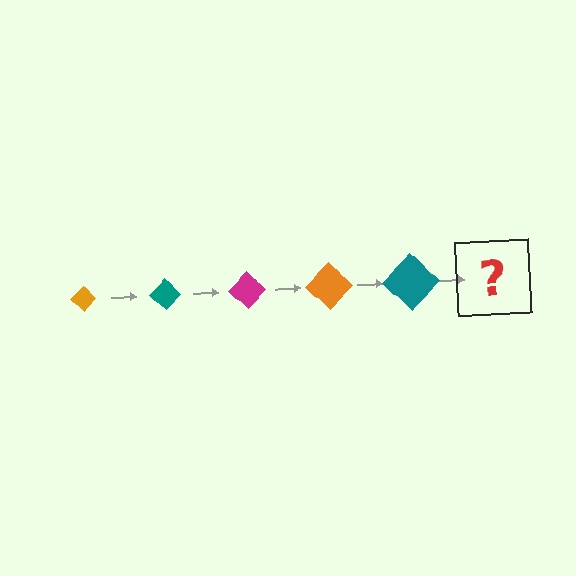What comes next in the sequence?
The next element should be a magenta diamond, larger than the previous one.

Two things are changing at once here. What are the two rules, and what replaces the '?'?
The two rules are that the diamond grows larger each step and the color cycles through orange, teal, and magenta. The '?' should be a magenta diamond, larger than the previous one.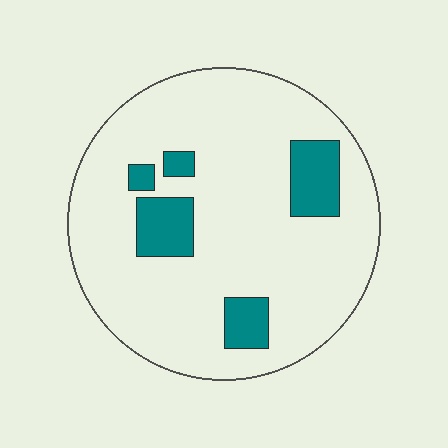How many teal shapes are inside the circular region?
5.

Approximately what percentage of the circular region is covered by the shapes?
Approximately 15%.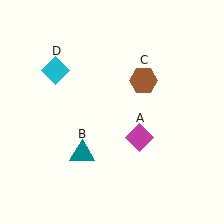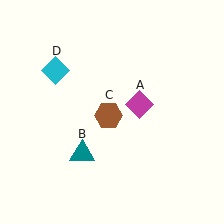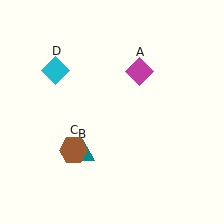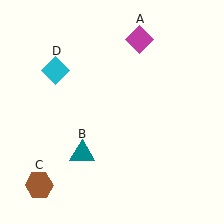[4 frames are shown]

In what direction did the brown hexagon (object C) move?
The brown hexagon (object C) moved down and to the left.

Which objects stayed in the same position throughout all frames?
Teal triangle (object B) and cyan diamond (object D) remained stationary.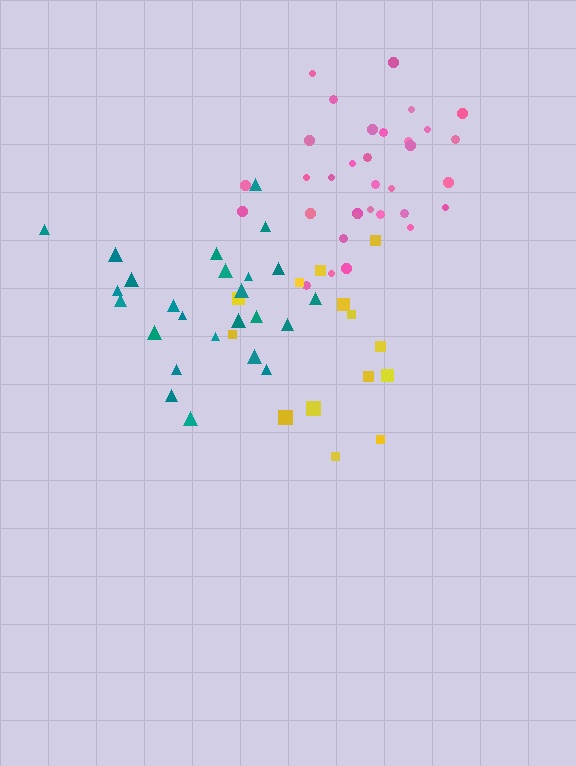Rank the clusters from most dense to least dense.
pink, teal, yellow.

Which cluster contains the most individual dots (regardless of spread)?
Pink (33).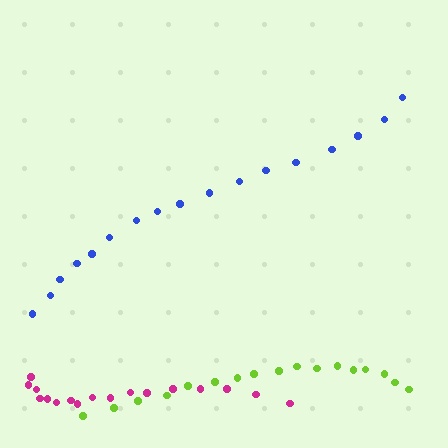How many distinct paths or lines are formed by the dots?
There are 3 distinct paths.